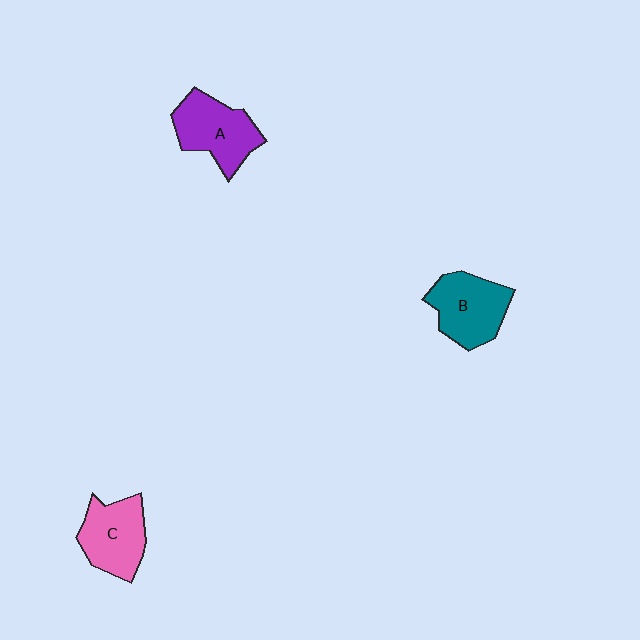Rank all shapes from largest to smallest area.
From largest to smallest: A (purple), B (teal), C (pink).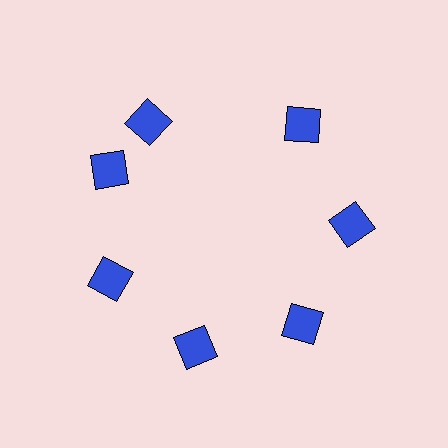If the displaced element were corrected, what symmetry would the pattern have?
It would have 7-fold rotational symmetry — the pattern would map onto itself every 51 degrees.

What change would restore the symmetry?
The symmetry would be restored by rotating it back into even spacing with its neighbors so that all 7 diamonds sit at equal angles and equal distance from the center.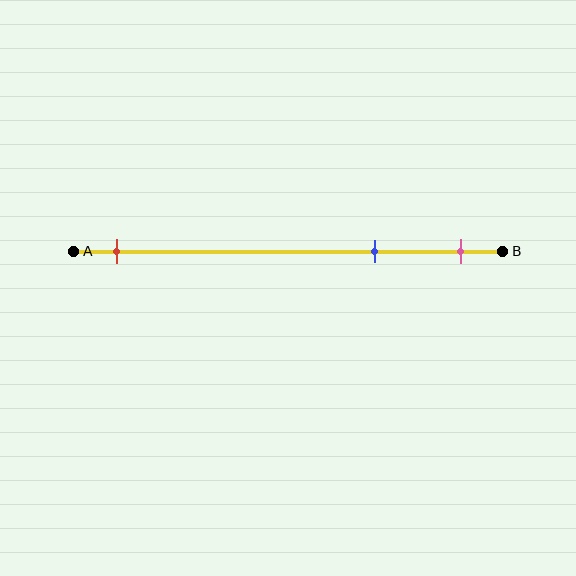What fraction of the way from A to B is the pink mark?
The pink mark is approximately 90% (0.9) of the way from A to B.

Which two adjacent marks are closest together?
The blue and pink marks are the closest adjacent pair.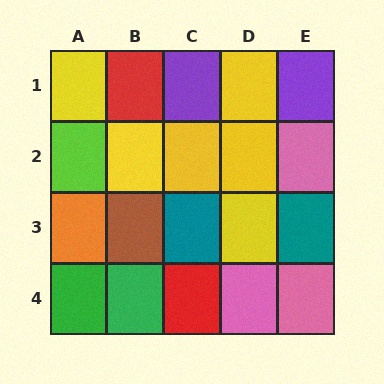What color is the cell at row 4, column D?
Pink.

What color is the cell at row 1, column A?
Yellow.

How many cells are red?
2 cells are red.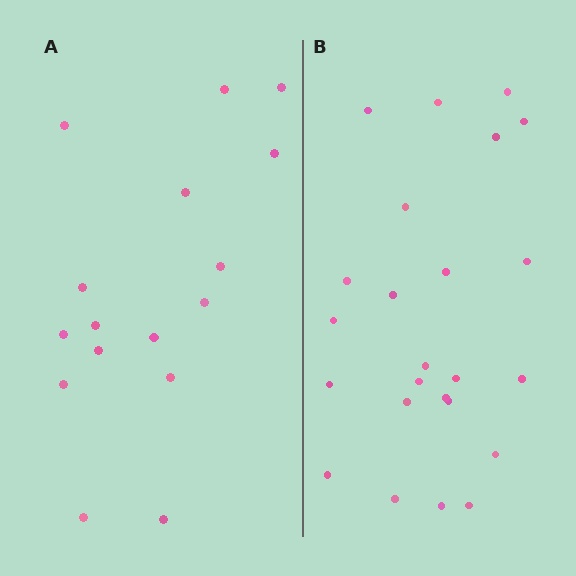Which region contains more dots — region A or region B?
Region B (the right region) has more dots.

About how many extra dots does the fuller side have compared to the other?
Region B has roughly 8 or so more dots than region A.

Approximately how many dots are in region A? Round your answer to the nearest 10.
About 20 dots. (The exact count is 16, which rounds to 20.)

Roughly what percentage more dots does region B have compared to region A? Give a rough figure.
About 50% more.